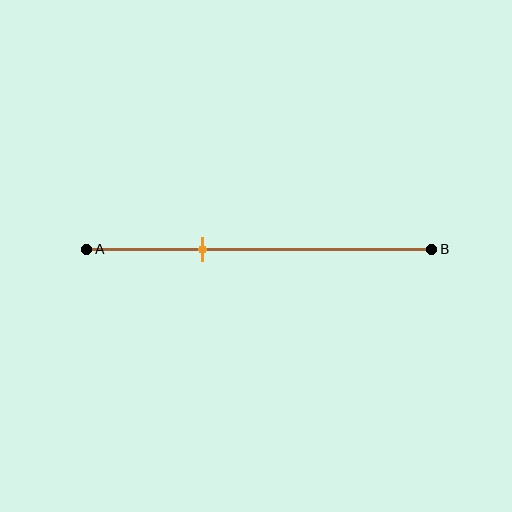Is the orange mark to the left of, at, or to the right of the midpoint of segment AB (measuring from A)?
The orange mark is to the left of the midpoint of segment AB.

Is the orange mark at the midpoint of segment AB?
No, the mark is at about 35% from A, not at the 50% midpoint.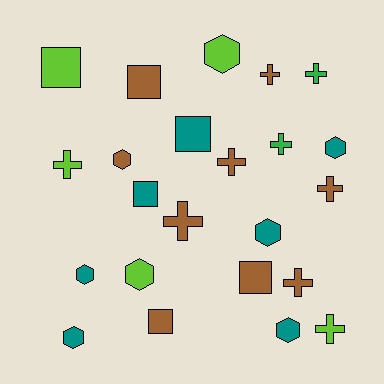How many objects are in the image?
There are 23 objects.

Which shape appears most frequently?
Cross, with 9 objects.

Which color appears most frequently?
Brown, with 9 objects.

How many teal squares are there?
There are 2 teal squares.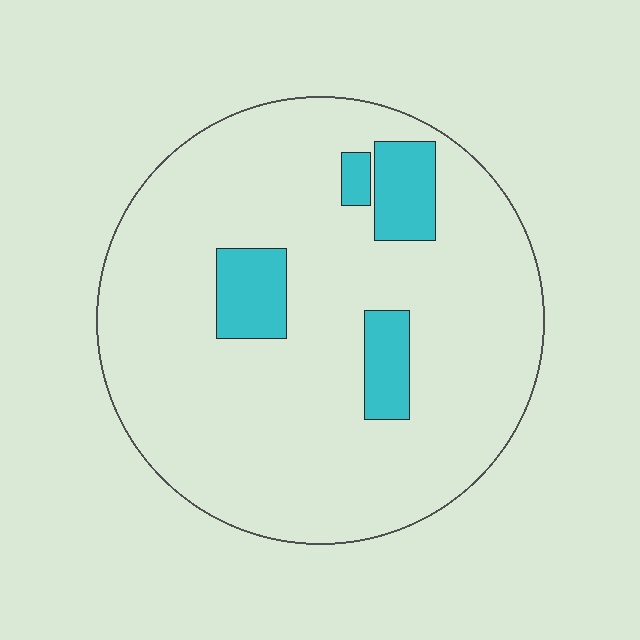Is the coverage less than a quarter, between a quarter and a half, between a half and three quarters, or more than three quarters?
Less than a quarter.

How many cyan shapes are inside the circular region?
4.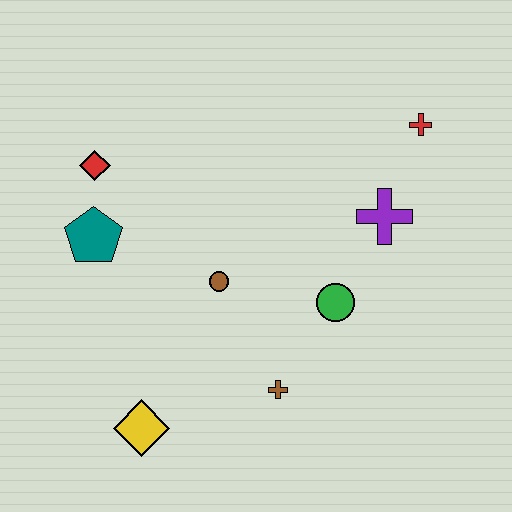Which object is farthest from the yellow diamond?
The red cross is farthest from the yellow diamond.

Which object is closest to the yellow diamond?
The brown cross is closest to the yellow diamond.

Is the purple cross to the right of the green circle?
Yes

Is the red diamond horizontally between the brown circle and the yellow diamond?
No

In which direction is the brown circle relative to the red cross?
The brown circle is to the left of the red cross.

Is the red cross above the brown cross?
Yes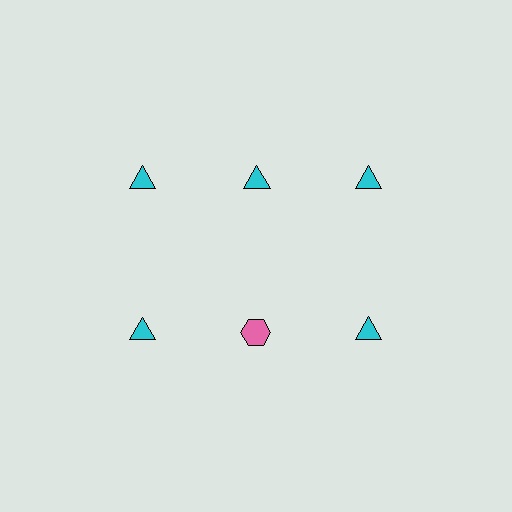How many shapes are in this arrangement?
There are 6 shapes arranged in a grid pattern.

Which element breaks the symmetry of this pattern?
The pink hexagon in the second row, second from left column breaks the symmetry. All other shapes are cyan triangles.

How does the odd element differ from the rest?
It differs in both color (pink instead of cyan) and shape (hexagon instead of triangle).